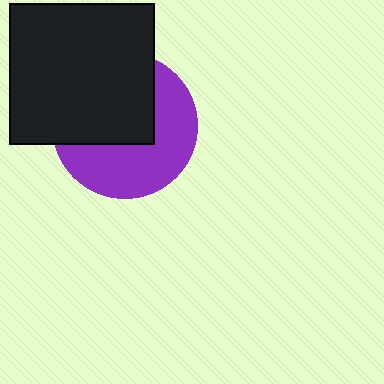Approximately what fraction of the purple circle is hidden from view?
Roughly 50% of the purple circle is hidden behind the black rectangle.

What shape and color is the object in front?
The object in front is a black rectangle.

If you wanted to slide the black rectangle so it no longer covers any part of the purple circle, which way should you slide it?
Slide it toward the upper-left — that is the most direct way to separate the two shapes.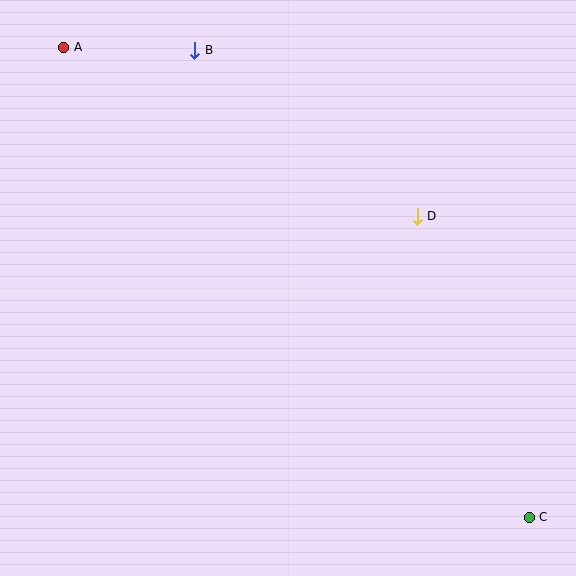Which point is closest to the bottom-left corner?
Point C is closest to the bottom-left corner.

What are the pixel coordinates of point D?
Point D is at (417, 216).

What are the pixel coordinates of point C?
Point C is at (529, 517).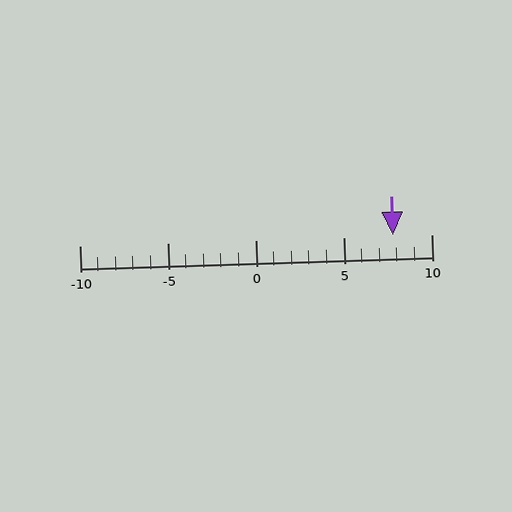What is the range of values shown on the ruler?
The ruler shows values from -10 to 10.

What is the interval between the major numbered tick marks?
The major tick marks are spaced 5 units apart.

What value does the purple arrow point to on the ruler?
The purple arrow points to approximately 8.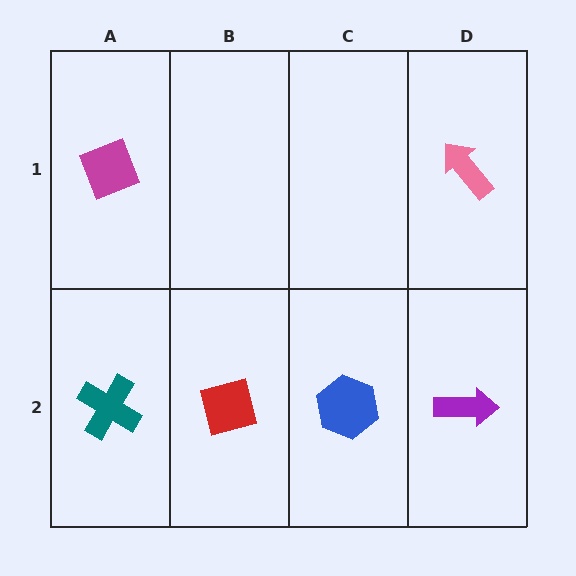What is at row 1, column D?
A pink arrow.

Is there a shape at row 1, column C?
No, that cell is empty.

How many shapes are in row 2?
4 shapes.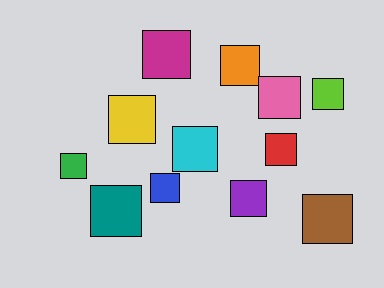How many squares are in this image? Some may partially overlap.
There are 12 squares.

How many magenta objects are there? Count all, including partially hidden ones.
There is 1 magenta object.